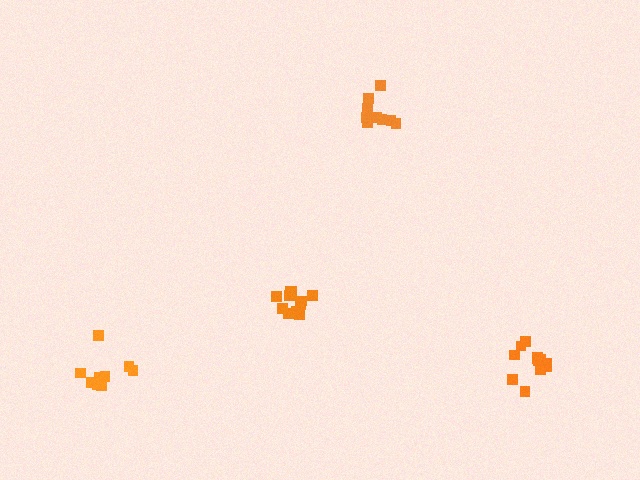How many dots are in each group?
Group 1: 12 dots, Group 2: 9 dots, Group 3: 9 dots, Group 4: 12 dots (42 total).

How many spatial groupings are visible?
There are 4 spatial groupings.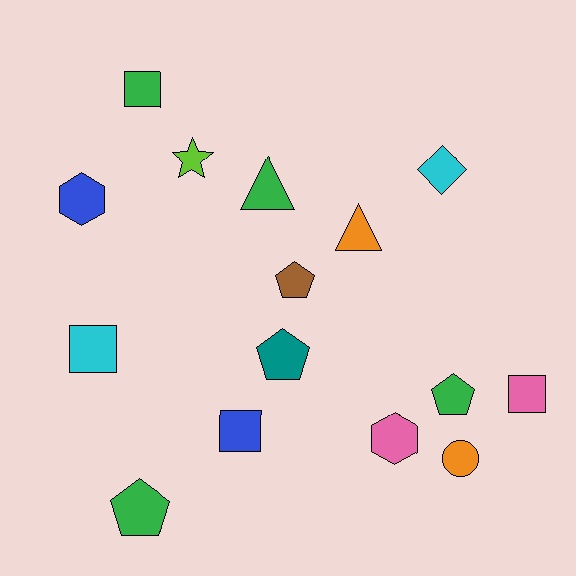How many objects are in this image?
There are 15 objects.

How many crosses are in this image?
There are no crosses.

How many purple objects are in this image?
There are no purple objects.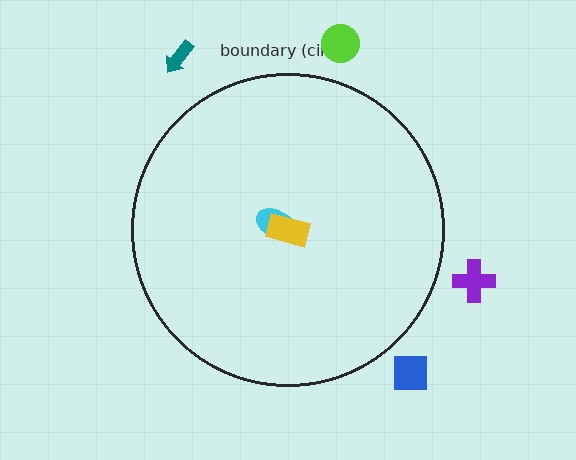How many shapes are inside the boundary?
2 inside, 4 outside.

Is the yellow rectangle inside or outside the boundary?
Inside.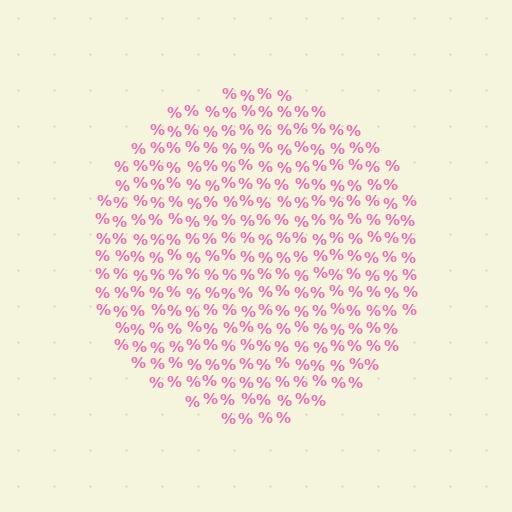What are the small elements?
The small elements are percent signs.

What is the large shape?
The large shape is a circle.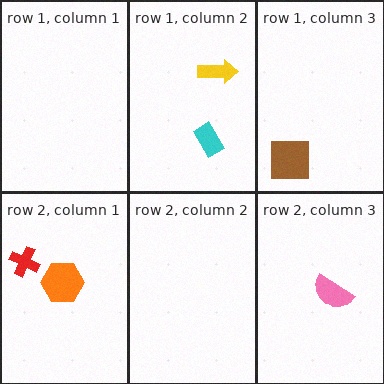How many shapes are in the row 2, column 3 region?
1.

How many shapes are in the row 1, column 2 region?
2.